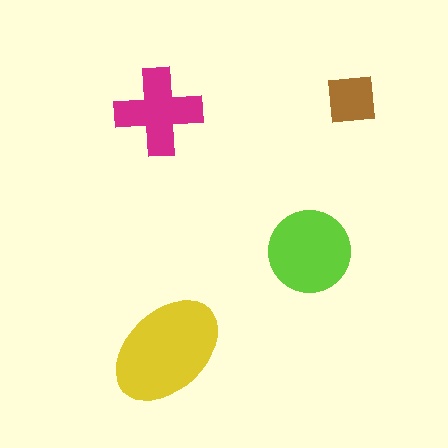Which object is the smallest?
The brown square.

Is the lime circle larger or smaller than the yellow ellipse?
Smaller.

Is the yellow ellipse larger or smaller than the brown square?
Larger.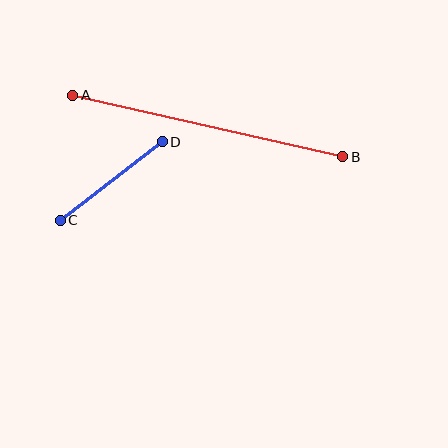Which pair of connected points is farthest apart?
Points A and B are farthest apart.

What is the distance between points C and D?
The distance is approximately 129 pixels.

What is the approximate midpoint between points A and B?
The midpoint is at approximately (208, 126) pixels.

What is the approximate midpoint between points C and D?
The midpoint is at approximately (111, 181) pixels.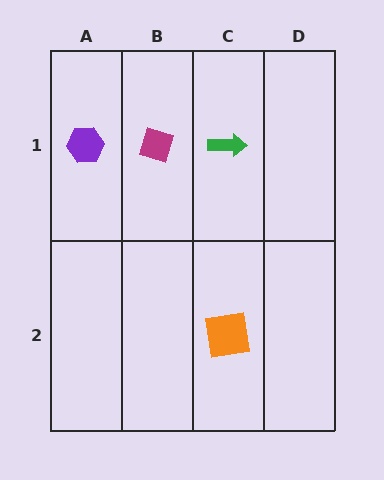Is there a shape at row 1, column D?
No, that cell is empty.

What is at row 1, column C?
A green arrow.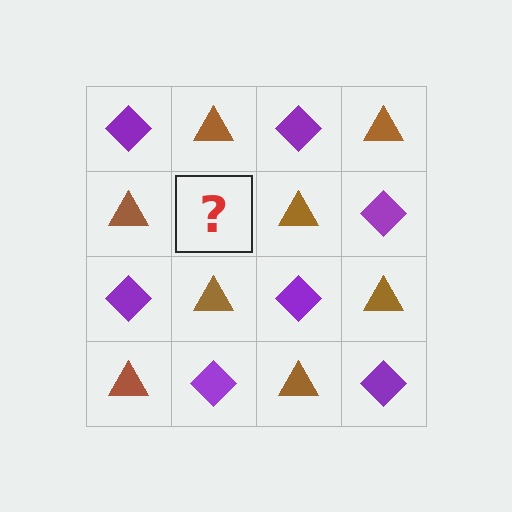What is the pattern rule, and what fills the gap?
The rule is that it alternates purple diamond and brown triangle in a checkerboard pattern. The gap should be filled with a purple diamond.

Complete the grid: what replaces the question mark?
The question mark should be replaced with a purple diamond.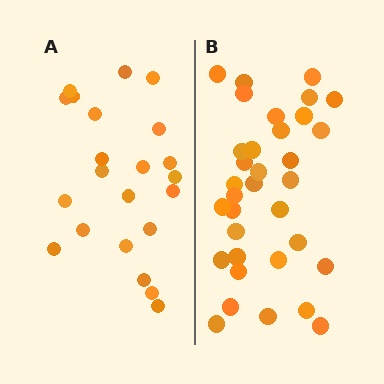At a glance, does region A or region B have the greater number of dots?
Region B (the right region) has more dots.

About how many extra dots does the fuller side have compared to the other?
Region B has roughly 12 or so more dots than region A.